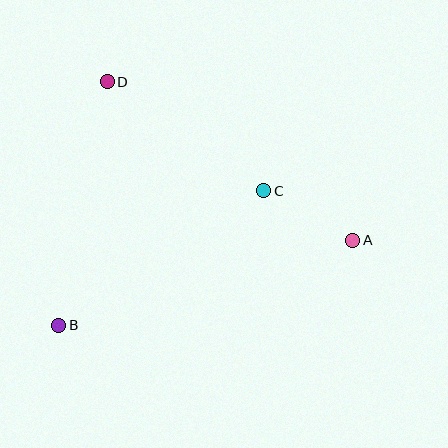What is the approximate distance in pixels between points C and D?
The distance between C and D is approximately 190 pixels.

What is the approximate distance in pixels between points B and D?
The distance between B and D is approximately 248 pixels.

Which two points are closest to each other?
Points A and C are closest to each other.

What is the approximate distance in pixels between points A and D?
The distance between A and D is approximately 292 pixels.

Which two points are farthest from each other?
Points A and B are farthest from each other.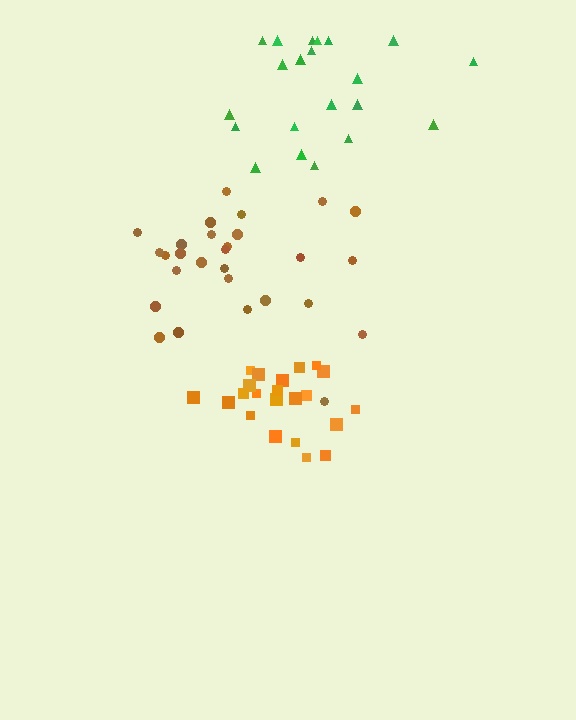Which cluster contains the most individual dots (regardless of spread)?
Brown (28).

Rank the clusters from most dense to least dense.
orange, brown, green.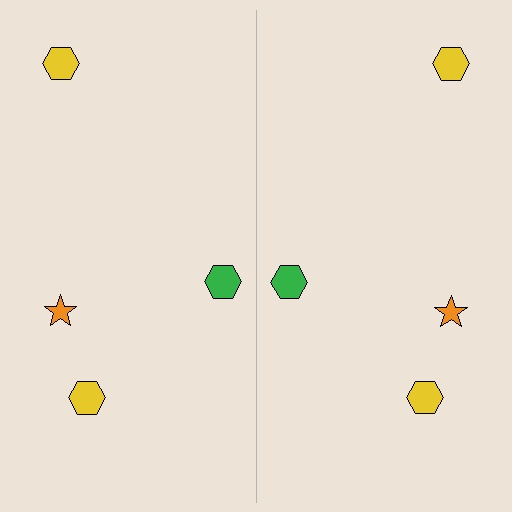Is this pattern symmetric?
Yes, this pattern has bilateral (reflection) symmetry.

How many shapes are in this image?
There are 8 shapes in this image.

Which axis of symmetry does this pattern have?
The pattern has a vertical axis of symmetry running through the center of the image.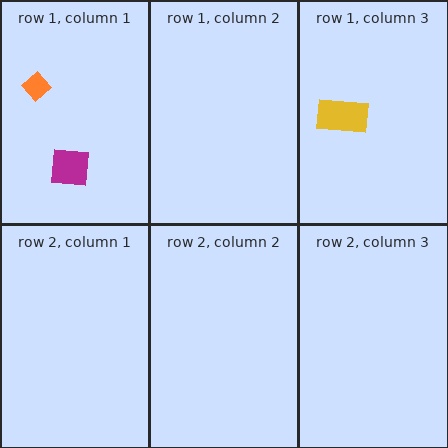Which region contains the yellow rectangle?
The row 1, column 3 region.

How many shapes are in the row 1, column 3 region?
1.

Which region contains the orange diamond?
The row 1, column 1 region.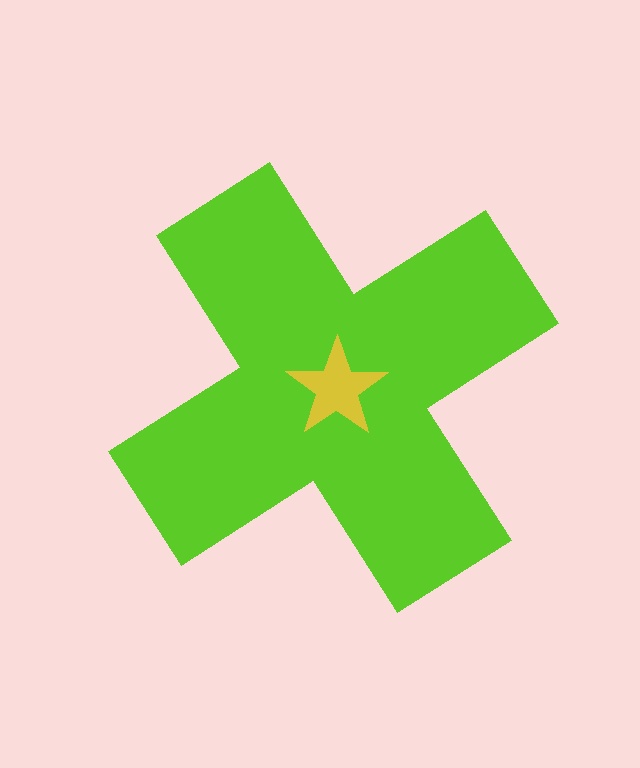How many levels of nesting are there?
2.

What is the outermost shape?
The lime cross.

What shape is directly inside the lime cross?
The yellow star.